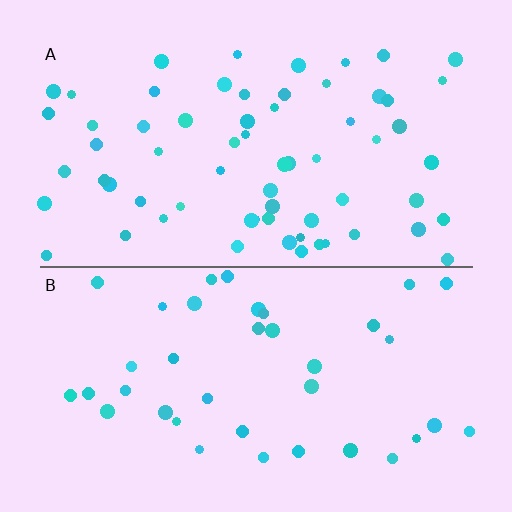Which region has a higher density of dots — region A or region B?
A (the top).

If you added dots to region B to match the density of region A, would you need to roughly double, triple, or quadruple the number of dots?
Approximately double.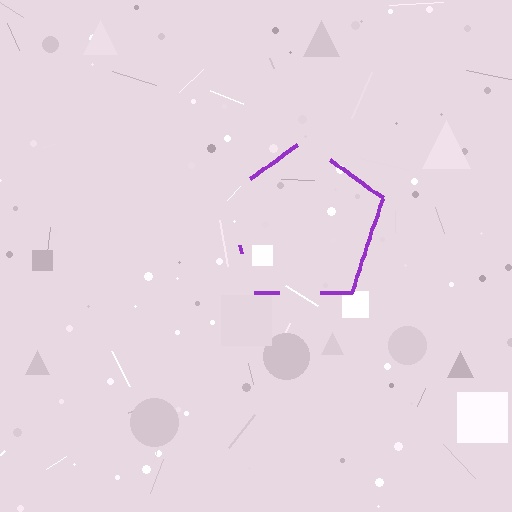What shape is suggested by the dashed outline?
The dashed outline suggests a pentagon.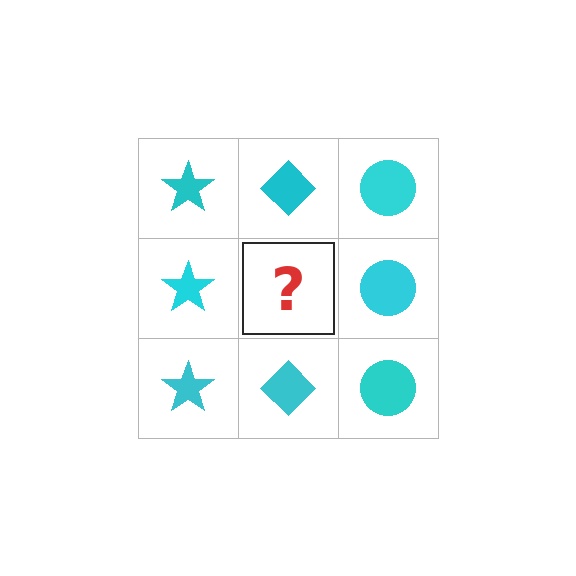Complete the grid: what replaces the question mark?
The question mark should be replaced with a cyan diamond.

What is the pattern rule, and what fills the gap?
The rule is that each column has a consistent shape. The gap should be filled with a cyan diamond.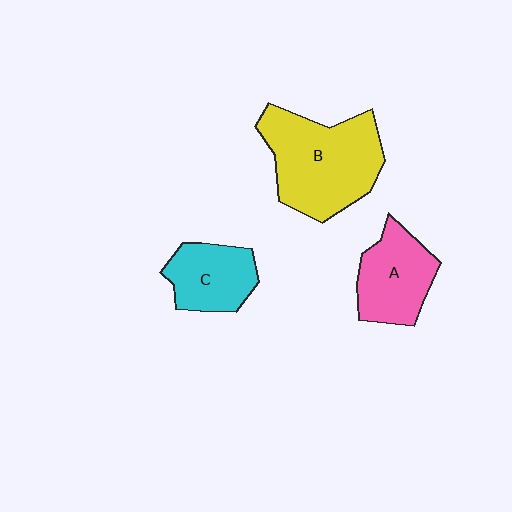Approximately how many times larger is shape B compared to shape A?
Approximately 1.6 times.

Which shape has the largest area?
Shape B (yellow).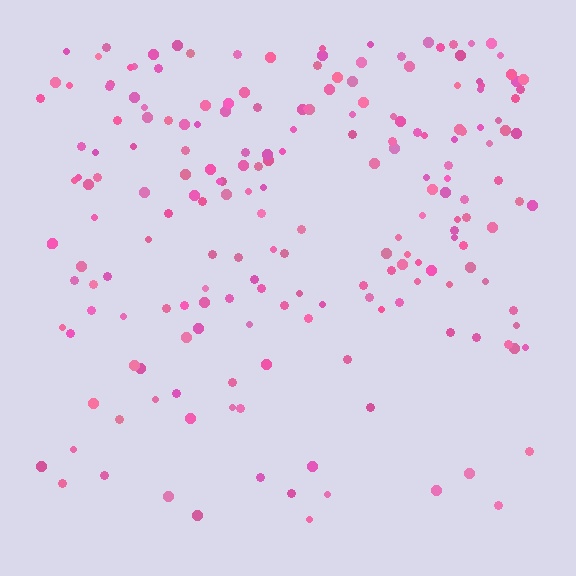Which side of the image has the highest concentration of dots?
The top.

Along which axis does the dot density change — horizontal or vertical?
Vertical.